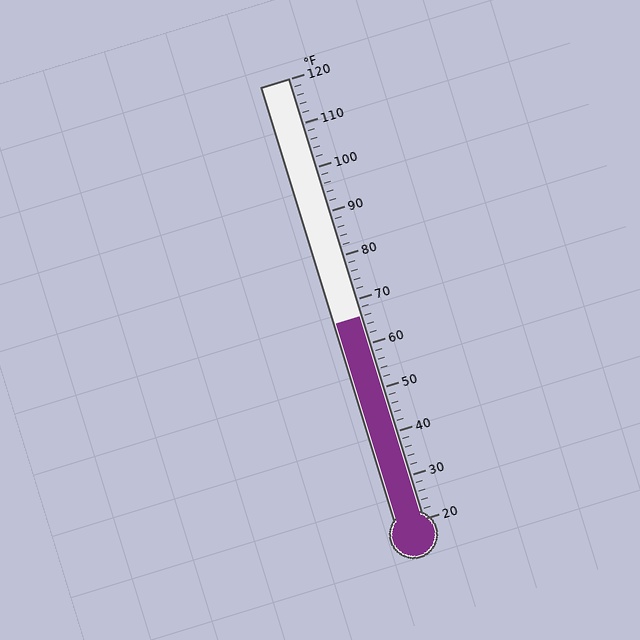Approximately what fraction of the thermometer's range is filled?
The thermometer is filled to approximately 45% of its range.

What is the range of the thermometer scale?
The thermometer scale ranges from 20°F to 120°F.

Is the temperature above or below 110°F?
The temperature is below 110°F.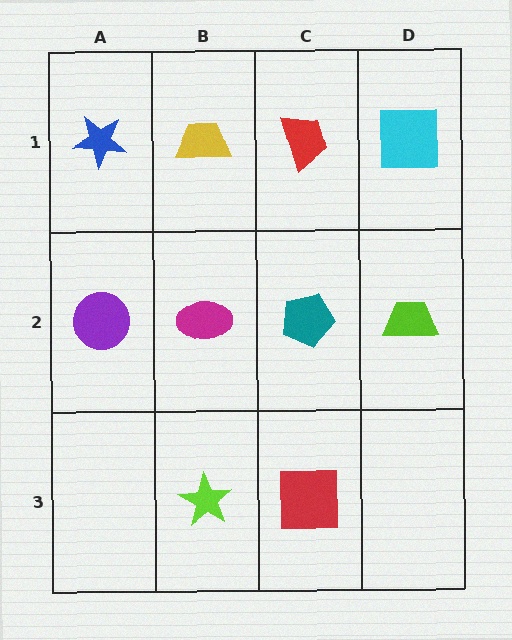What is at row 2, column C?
A teal pentagon.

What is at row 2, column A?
A purple circle.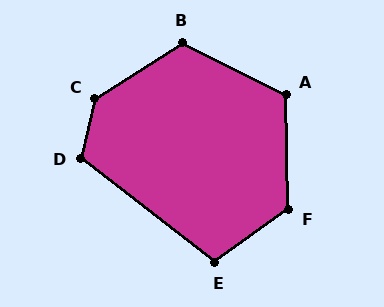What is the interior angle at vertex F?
Approximately 125 degrees (obtuse).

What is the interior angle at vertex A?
Approximately 118 degrees (obtuse).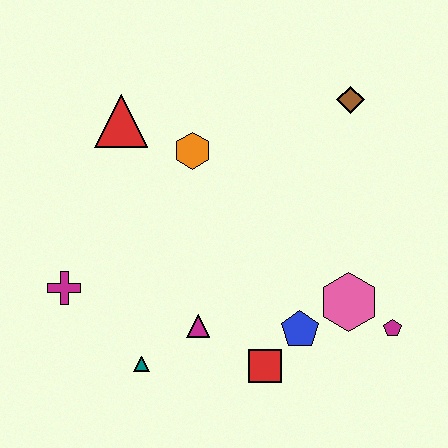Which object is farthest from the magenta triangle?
The brown diamond is farthest from the magenta triangle.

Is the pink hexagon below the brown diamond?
Yes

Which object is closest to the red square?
The blue pentagon is closest to the red square.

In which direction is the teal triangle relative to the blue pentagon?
The teal triangle is to the left of the blue pentagon.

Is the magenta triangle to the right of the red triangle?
Yes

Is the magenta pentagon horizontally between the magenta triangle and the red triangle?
No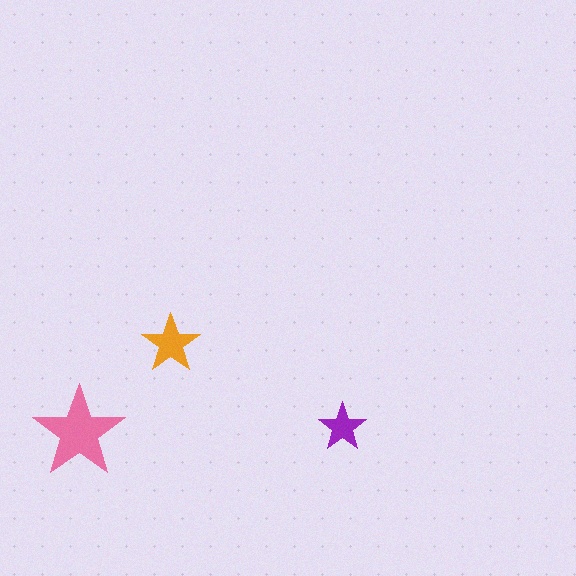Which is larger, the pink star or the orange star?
The pink one.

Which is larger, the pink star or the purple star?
The pink one.